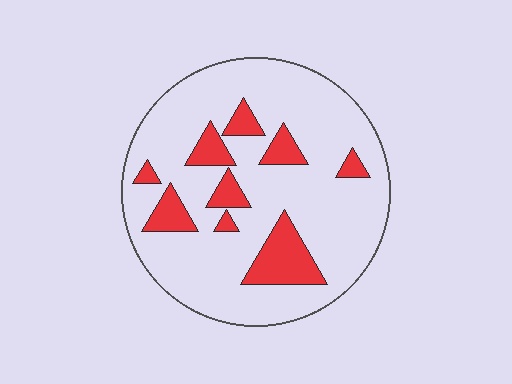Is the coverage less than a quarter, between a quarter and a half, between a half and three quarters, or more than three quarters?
Less than a quarter.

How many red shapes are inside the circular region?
9.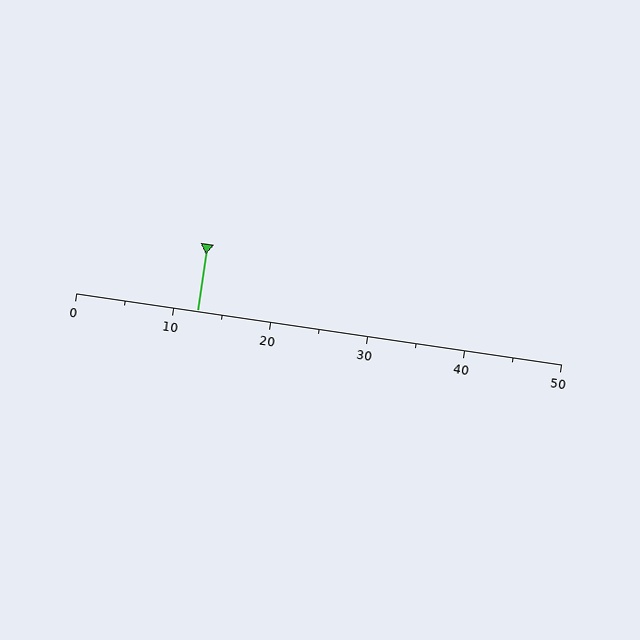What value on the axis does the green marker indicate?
The marker indicates approximately 12.5.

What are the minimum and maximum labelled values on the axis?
The axis runs from 0 to 50.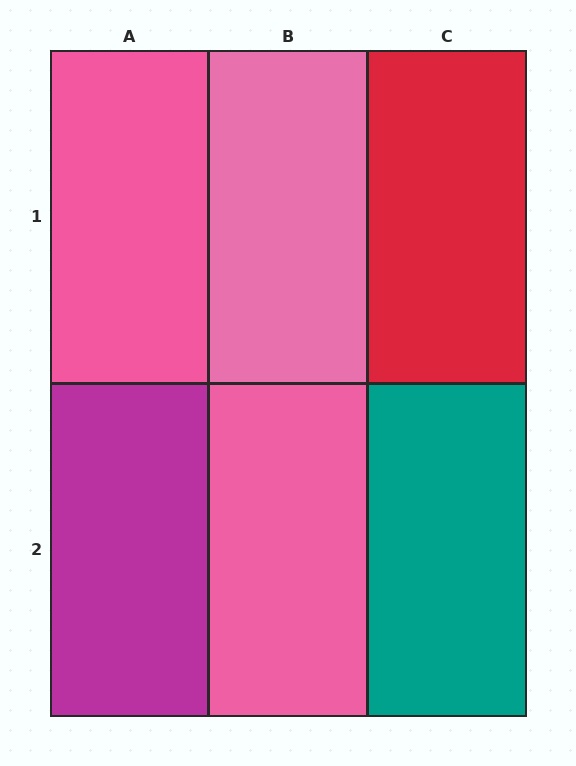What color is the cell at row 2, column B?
Pink.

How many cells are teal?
1 cell is teal.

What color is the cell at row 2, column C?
Teal.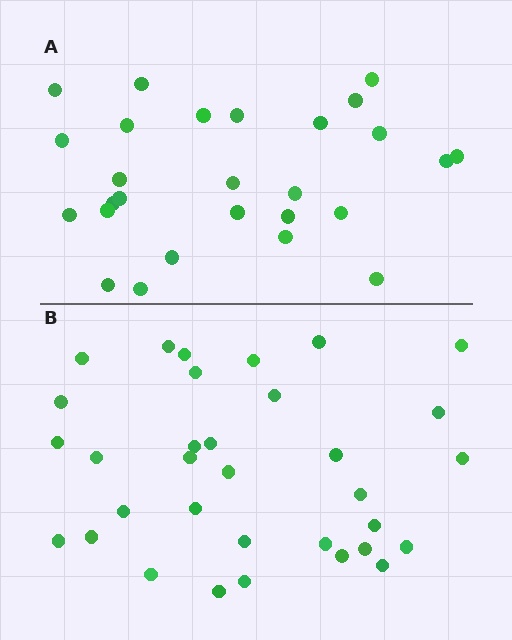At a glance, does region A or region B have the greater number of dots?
Region B (the bottom region) has more dots.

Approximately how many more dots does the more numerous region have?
Region B has about 6 more dots than region A.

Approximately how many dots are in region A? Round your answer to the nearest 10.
About 30 dots. (The exact count is 27, which rounds to 30.)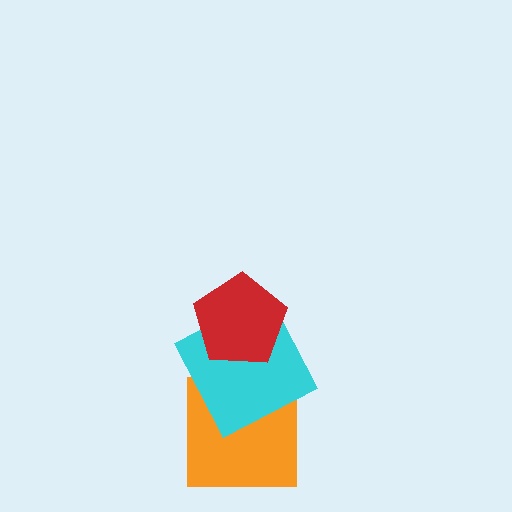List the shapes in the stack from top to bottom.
From top to bottom: the red pentagon, the cyan square, the orange square.